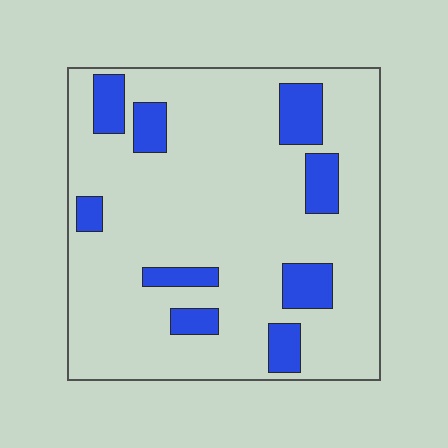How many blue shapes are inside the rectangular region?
9.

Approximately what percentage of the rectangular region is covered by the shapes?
Approximately 15%.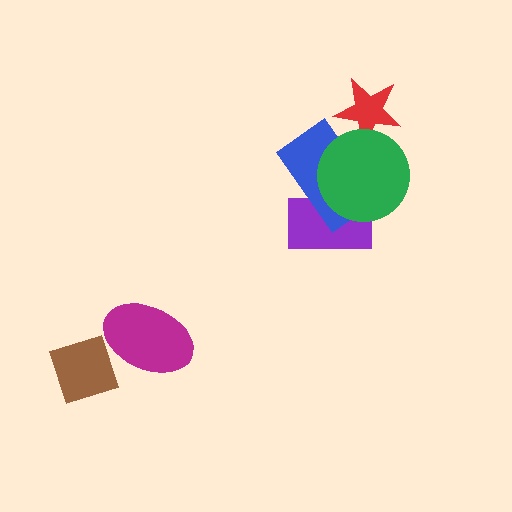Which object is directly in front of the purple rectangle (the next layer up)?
The blue rectangle is directly in front of the purple rectangle.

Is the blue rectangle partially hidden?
Yes, it is partially covered by another shape.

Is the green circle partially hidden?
No, no other shape covers it.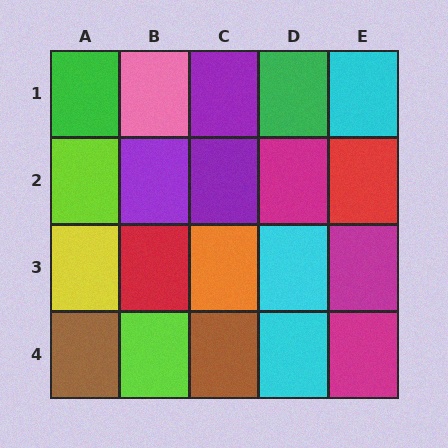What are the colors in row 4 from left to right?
Brown, lime, brown, cyan, magenta.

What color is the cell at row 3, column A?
Yellow.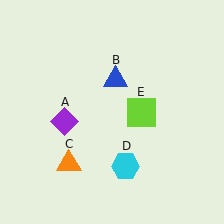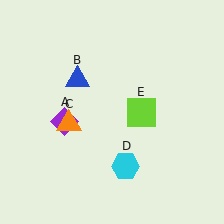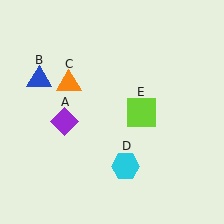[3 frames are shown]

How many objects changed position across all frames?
2 objects changed position: blue triangle (object B), orange triangle (object C).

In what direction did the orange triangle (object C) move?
The orange triangle (object C) moved up.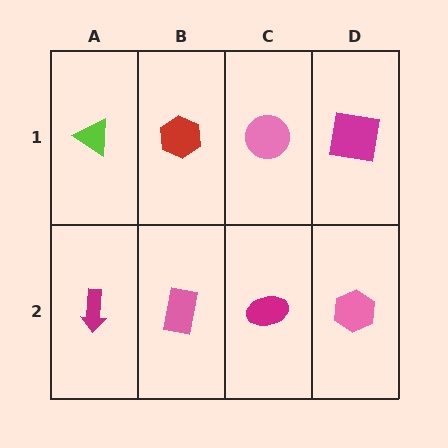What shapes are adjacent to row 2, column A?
A lime triangle (row 1, column A), a pink rectangle (row 2, column B).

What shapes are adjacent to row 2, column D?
A magenta square (row 1, column D), a magenta ellipse (row 2, column C).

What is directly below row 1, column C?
A magenta ellipse.